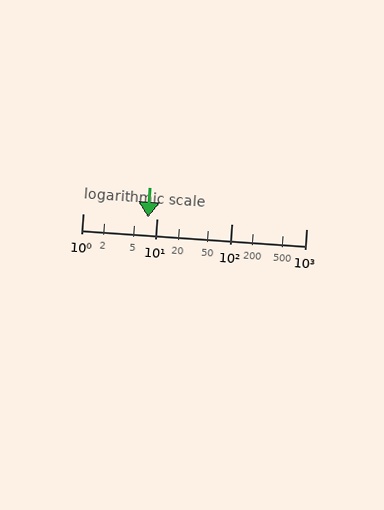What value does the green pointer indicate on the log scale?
The pointer indicates approximately 7.6.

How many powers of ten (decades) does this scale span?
The scale spans 3 decades, from 1 to 1000.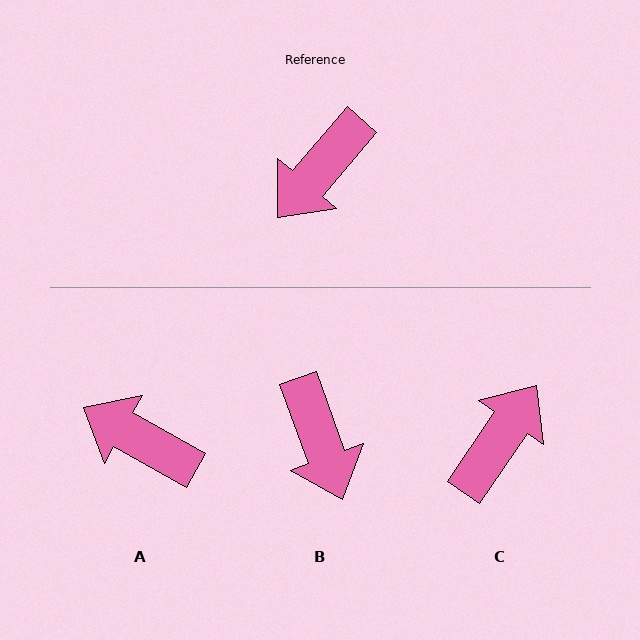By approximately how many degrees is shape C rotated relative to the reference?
Approximately 174 degrees clockwise.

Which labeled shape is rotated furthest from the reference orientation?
C, about 174 degrees away.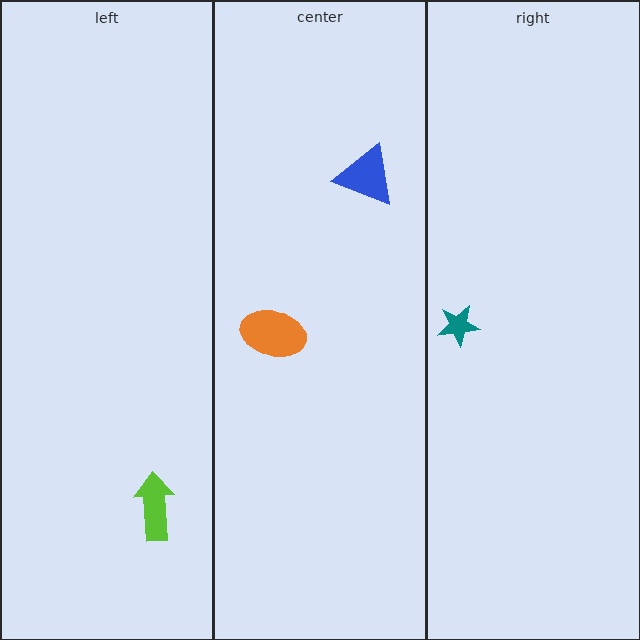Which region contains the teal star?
The right region.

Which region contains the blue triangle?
The center region.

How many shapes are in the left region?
1.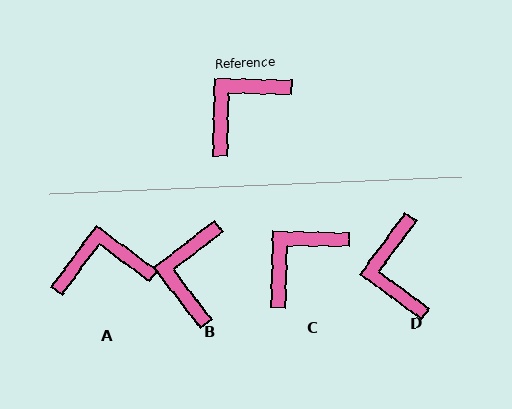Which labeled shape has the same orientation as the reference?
C.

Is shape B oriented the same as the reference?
No, it is off by about 39 degrees.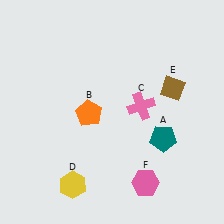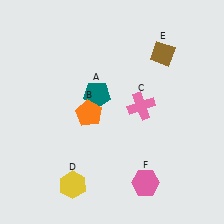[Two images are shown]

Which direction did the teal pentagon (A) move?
The teal pentagon (A) moved left.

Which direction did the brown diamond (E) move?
The brown diamond (E) moved up.